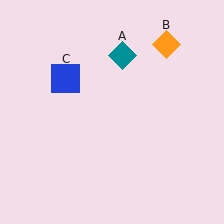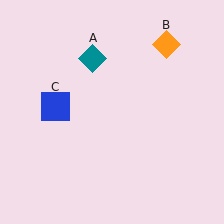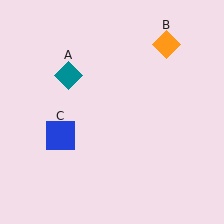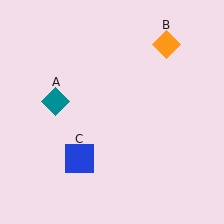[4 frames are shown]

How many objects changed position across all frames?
2 objects changed position: teal diamond (object A), blue square (object C).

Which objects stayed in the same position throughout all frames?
Orange diamond (object B) remained stationary.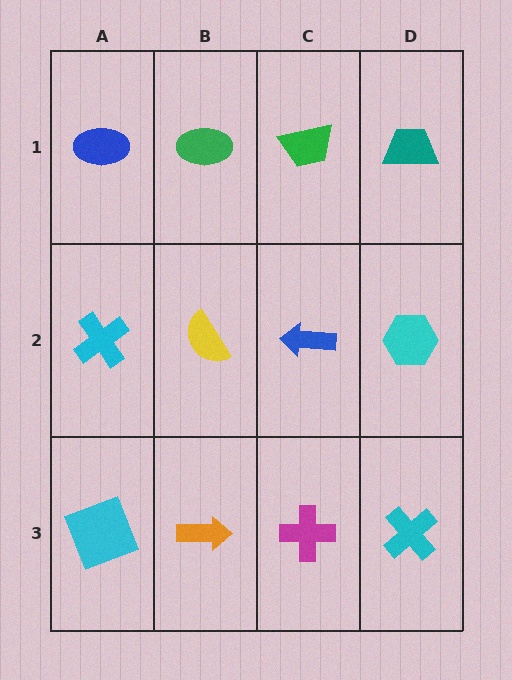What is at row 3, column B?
An orange arrow.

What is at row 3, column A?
A cyan square.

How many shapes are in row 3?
4 shapes.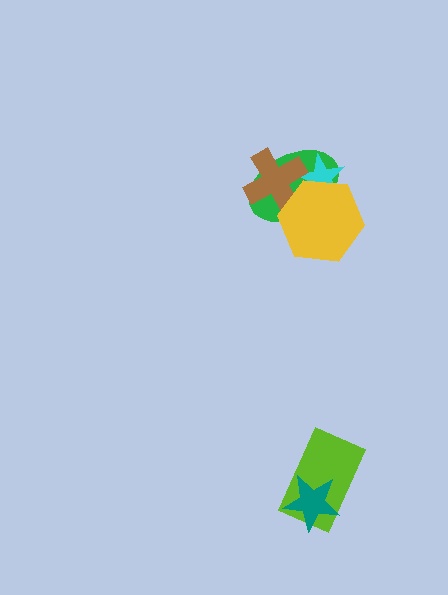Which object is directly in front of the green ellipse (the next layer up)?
The cyan star is directly in front of the green ellipse.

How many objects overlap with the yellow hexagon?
3 objects overlap with the yellow hexagon.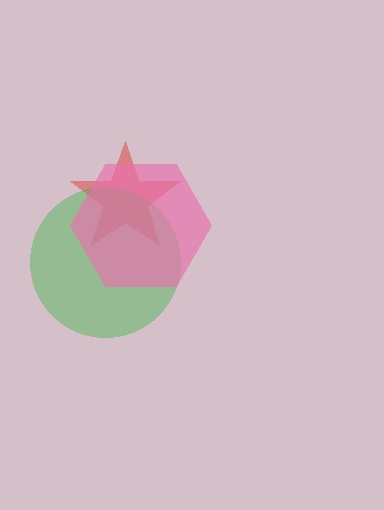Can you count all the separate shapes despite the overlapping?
Yes, there are 3 separate shapes.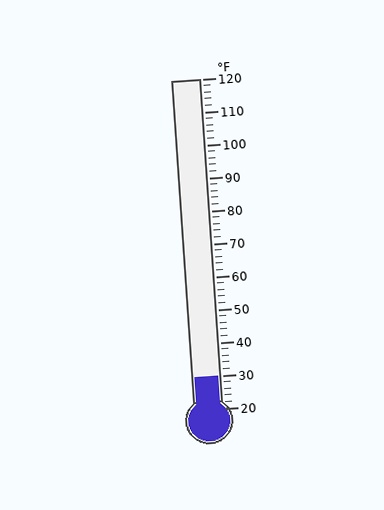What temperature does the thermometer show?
The thermometer shows approximately 30°F.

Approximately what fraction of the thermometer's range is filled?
The thermometer is filled to approximately 10% of its range.